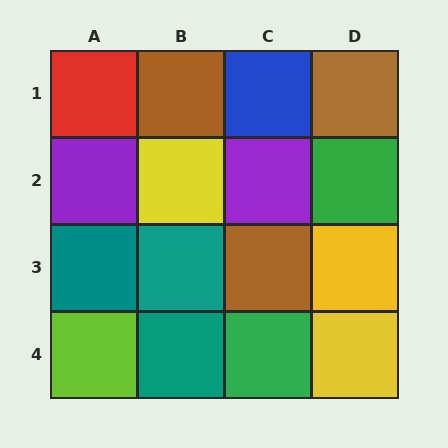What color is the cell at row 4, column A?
Lime.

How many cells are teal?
3 cells are teal.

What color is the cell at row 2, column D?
Green.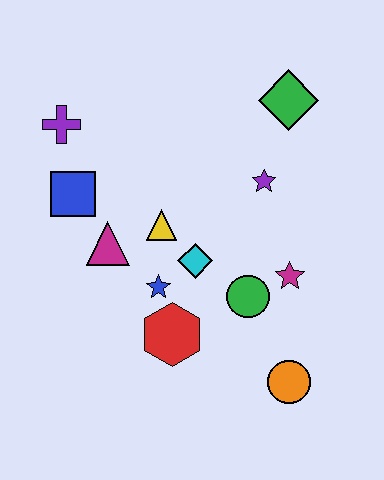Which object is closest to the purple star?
The green diamond is closest to the purple star.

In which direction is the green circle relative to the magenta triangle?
The green circle is to the right of the magenta triangle.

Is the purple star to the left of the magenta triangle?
No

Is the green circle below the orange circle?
No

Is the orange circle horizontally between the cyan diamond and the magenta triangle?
No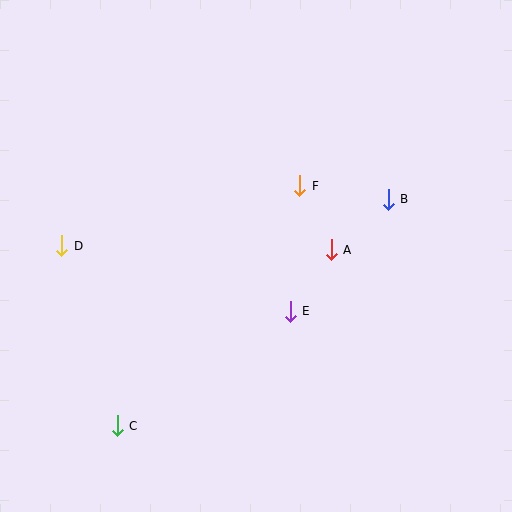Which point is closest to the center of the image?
Point E at (290, 311) is closest to the center.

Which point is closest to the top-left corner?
Point D is closest to the top-left corner.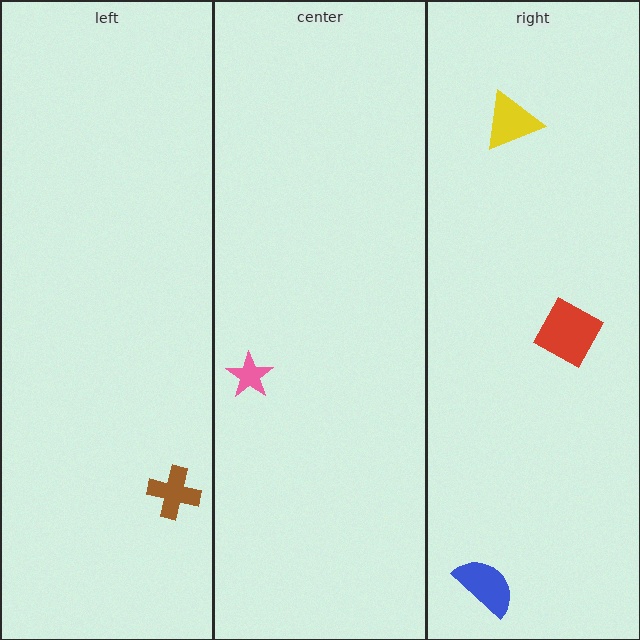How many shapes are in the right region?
3.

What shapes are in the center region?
The pink star.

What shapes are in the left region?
The brown cross.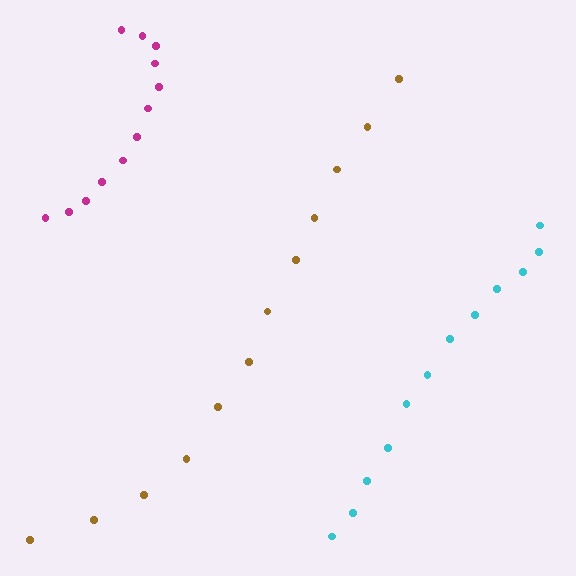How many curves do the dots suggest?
There are 3 distinct paths.